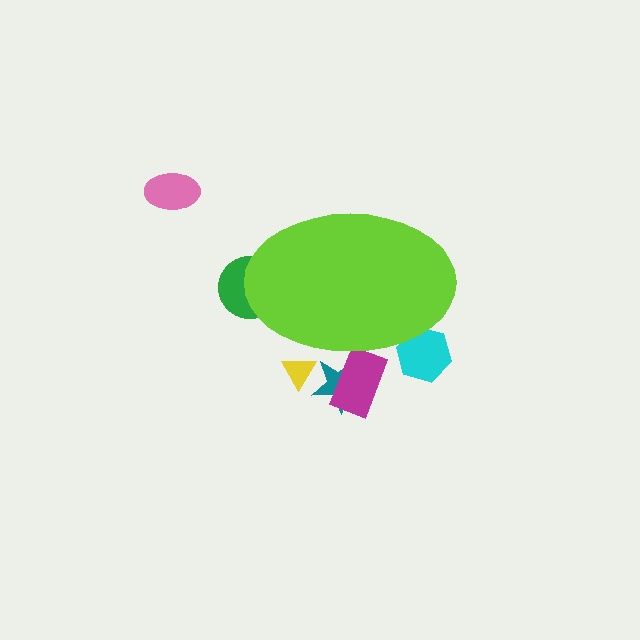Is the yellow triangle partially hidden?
Yes, the yellow triangle is partially hidden behind the lime ellipse.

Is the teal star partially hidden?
Yes, the teal star is partially hidden behind the lime ellipse.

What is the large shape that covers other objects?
A lime ellipse.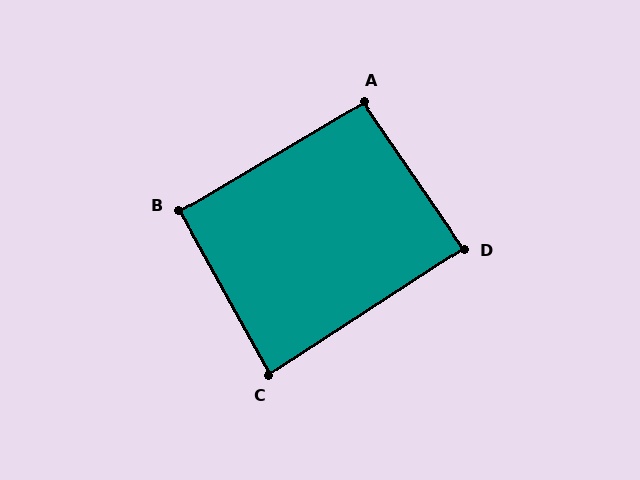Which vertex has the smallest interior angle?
C, at approximately 86 degrees.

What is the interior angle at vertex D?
Approximately 88 degrees (approximately right).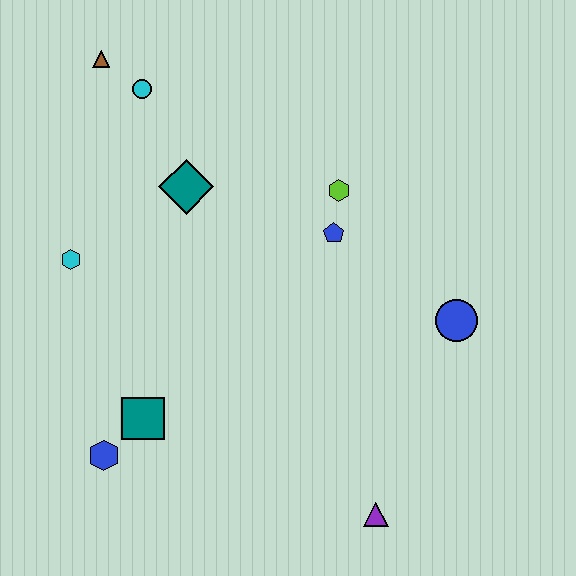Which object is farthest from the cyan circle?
The purple triangle is farthest from the cyan circle.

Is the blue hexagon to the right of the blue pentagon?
No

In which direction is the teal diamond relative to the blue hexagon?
The teal diamond is above the blue hexagon.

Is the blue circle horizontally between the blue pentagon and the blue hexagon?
No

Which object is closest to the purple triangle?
The blue circle is closest to the purple triangle.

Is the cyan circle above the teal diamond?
Yes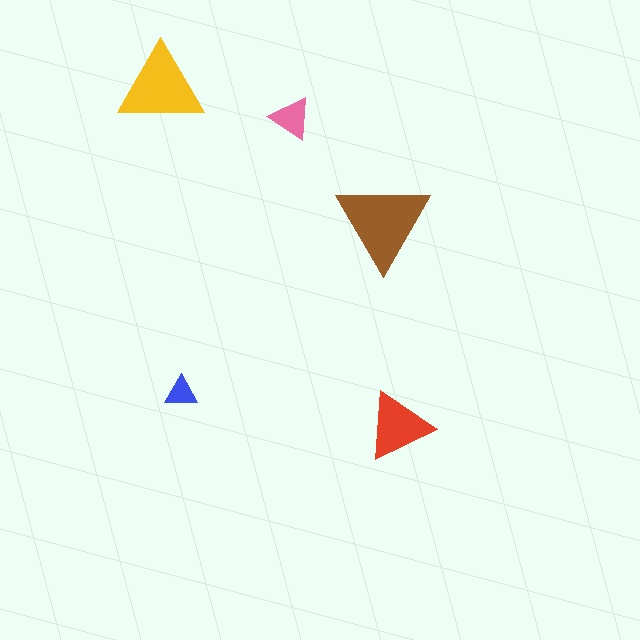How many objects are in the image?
There are 5 objects in the image.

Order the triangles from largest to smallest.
the brown one, the yellow one, the red one, the pink one, the blue one.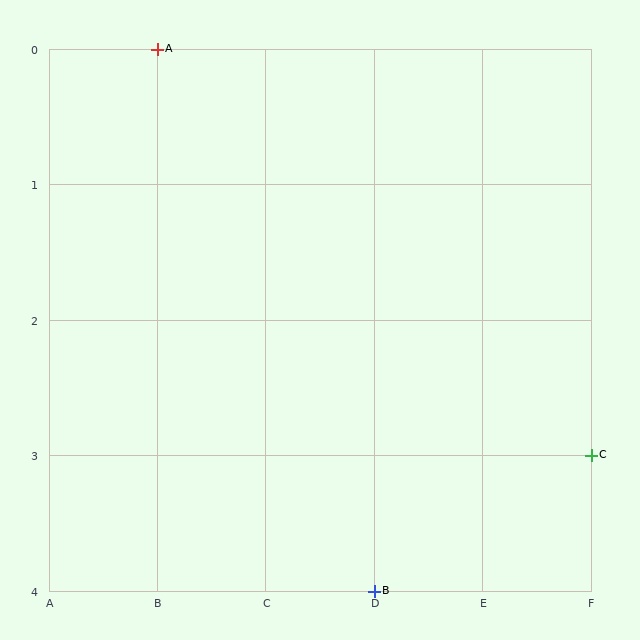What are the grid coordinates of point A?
Point A is at grid coordinates (B, 0).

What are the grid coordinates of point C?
Point C is at grid coordinates (F, 3).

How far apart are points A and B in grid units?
Points A and B are 2 columns and 4 rows apart (about 4.5 grid units diagonally).